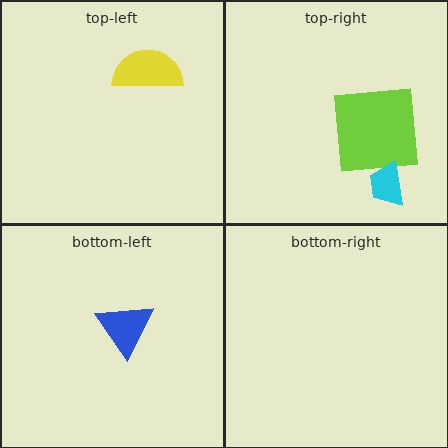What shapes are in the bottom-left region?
The blue triangle.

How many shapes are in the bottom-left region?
1.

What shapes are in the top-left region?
The yellow semicircle.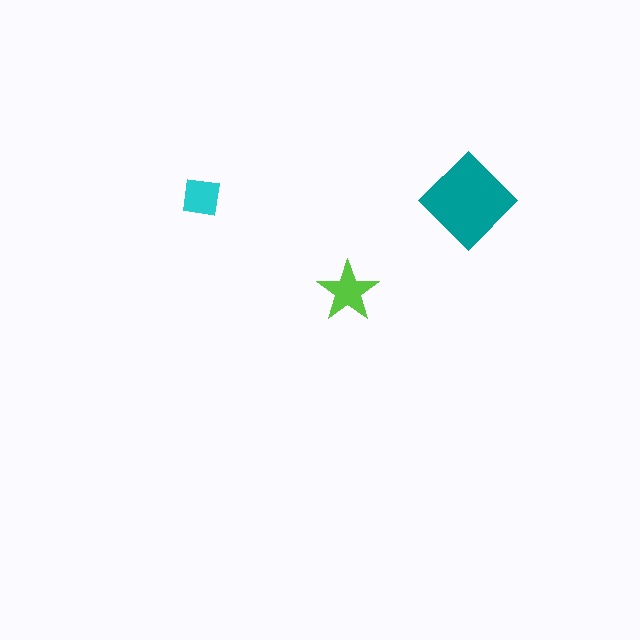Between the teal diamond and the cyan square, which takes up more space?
The teal diamond.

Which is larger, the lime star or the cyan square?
The lime star.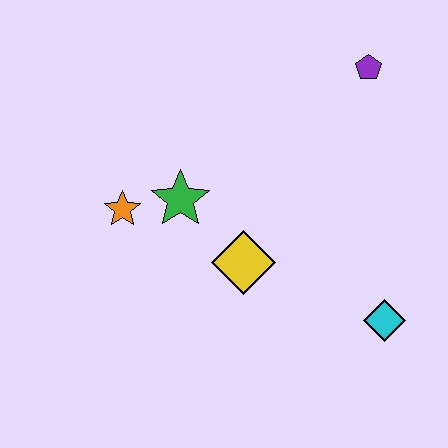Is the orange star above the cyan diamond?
Yes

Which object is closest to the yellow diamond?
The green star is closest to the yellow diamond.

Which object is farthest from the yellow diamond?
The purple pentagon is farthest from the yellow diamond.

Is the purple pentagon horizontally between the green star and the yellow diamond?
No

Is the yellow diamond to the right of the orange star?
Yes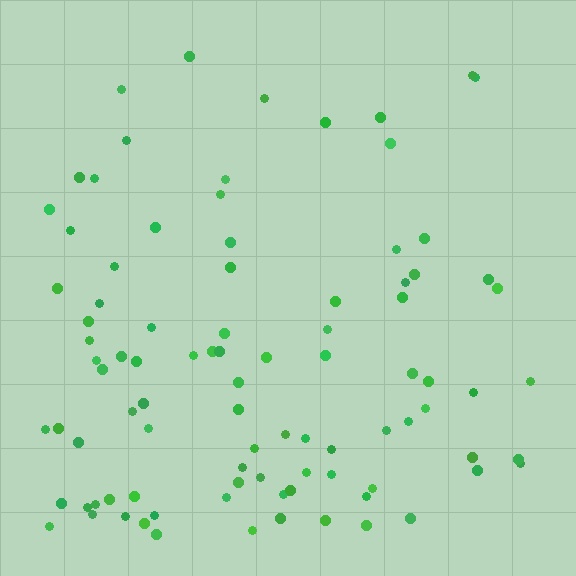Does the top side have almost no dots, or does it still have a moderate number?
Still a moderate number, just noticeably fewer than the bottom.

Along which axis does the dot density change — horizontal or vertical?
Vertical.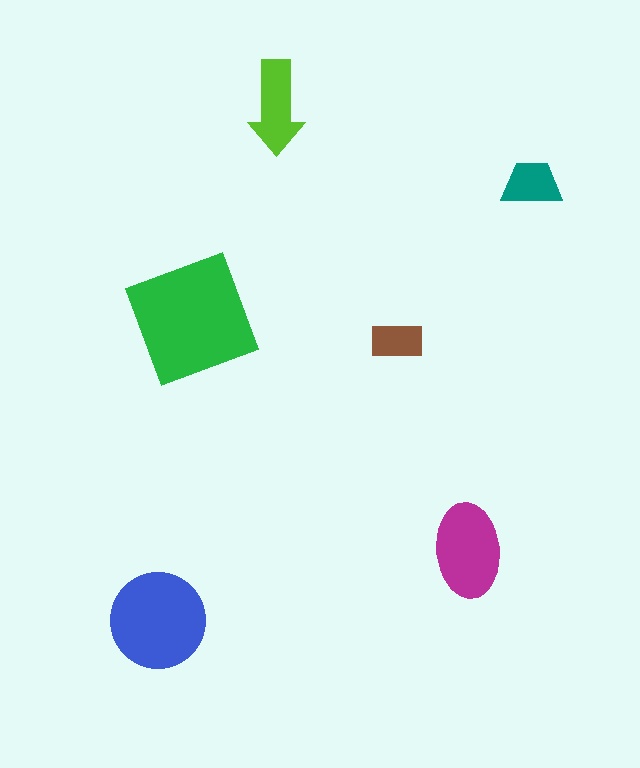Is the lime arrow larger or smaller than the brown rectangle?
Larger.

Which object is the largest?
The green square.